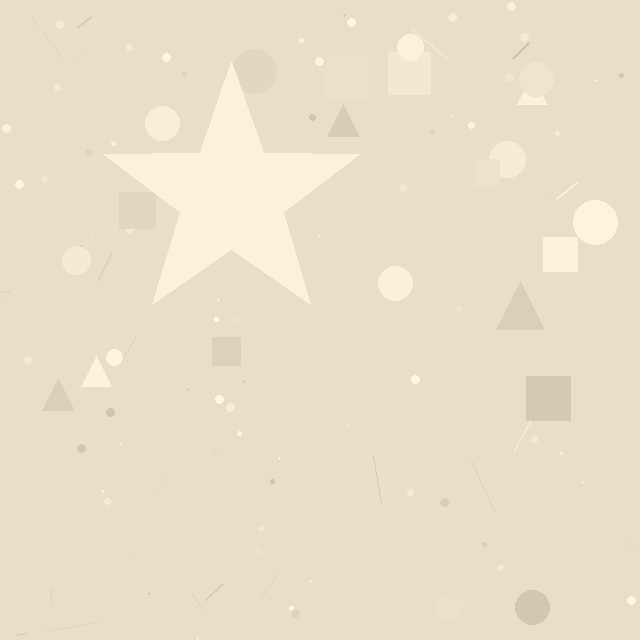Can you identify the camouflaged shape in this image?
The camouflaged shape is a star.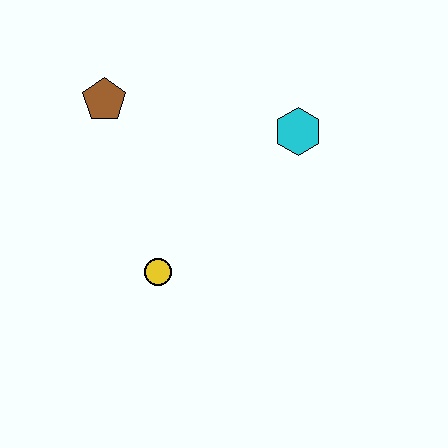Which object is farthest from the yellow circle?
The cyan hexagon is farthest from the yellow circle.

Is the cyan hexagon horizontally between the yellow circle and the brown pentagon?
No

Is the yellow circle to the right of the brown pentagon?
Yes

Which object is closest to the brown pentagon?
The yellow circle is closest to the brown pentagon.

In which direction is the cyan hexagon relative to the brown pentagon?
The cyan hexagon is to the right of the brown pentagon.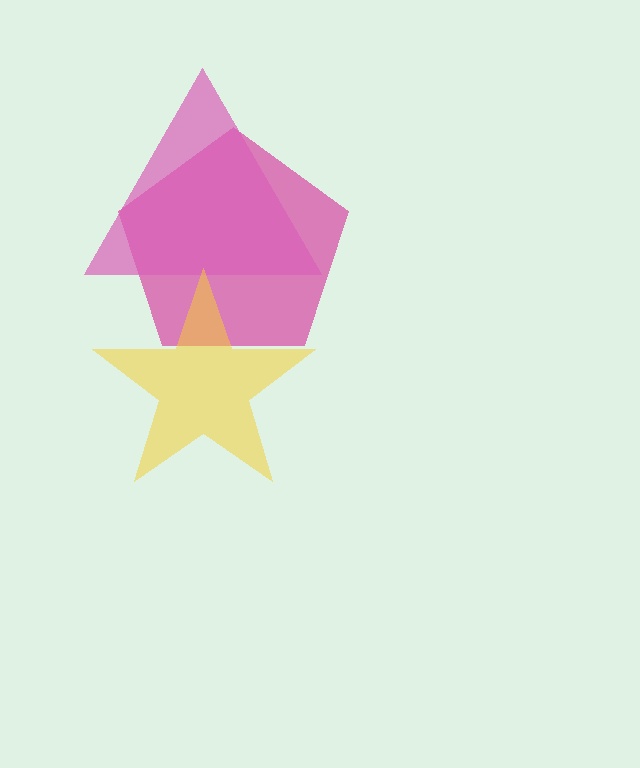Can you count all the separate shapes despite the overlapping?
Yes, there are 3 separate shapes.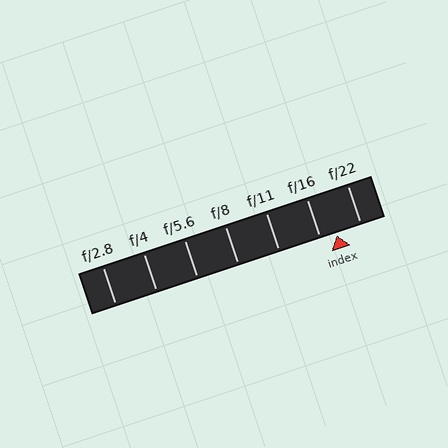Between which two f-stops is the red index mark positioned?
The index mark is between f/16 and f/22.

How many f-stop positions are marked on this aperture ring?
There are 7 f-stop positions marked.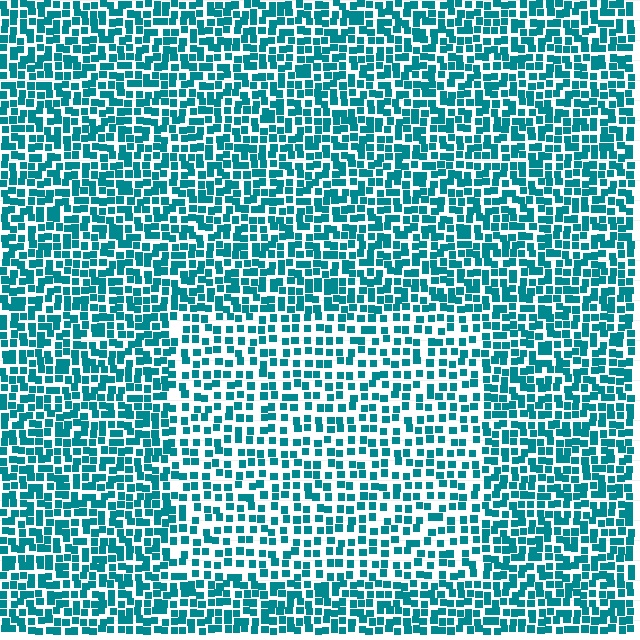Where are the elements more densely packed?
The elements are more densely packed outside the rectangle boundary.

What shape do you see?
I see a rectangle.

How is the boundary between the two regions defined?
The boundary is defined by a change in element density (approximately 1.6x ratio). All elements are the same color, size, and shape.